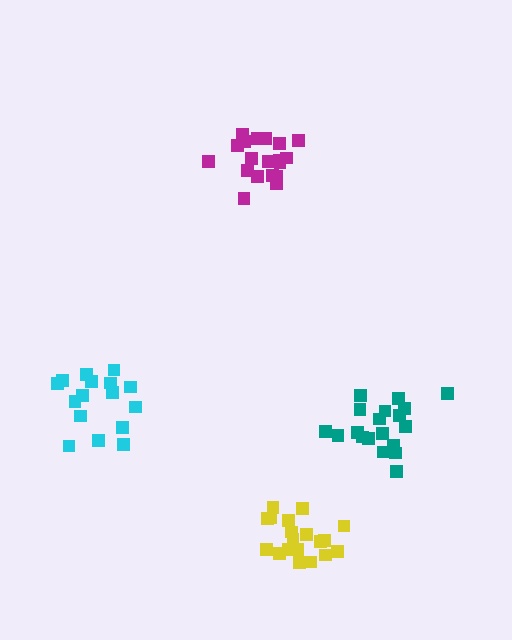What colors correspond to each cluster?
The clusters are colored: yellow, cyan, teal, magenta.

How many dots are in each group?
Group 1: 19 dots, Group 2: 16 dots, Group 3: 19 dots, Group 4: 20 dots (74 total).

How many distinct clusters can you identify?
There are 4 distinct clusters.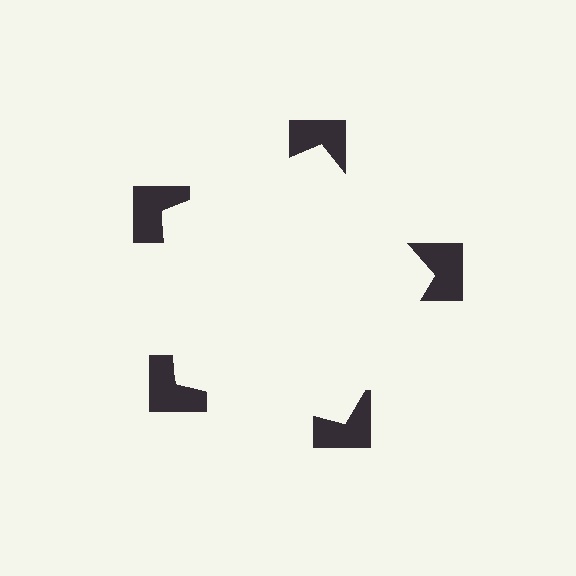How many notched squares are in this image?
There are 5 — one at each vertex of the illusory pentagon.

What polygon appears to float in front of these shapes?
An illusory pentagon — its edges are inferred from the aligned wedge cuts in the notched squares, not physically drawn.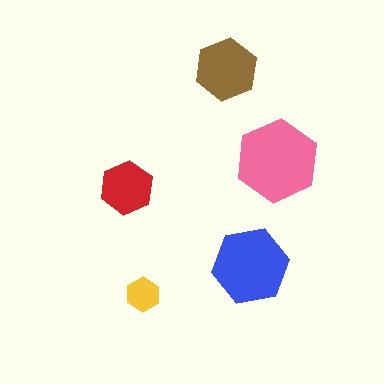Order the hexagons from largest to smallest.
the pink one, the blue one, the brown one, the red one, the yellow one.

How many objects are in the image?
There are 5 objects in the image.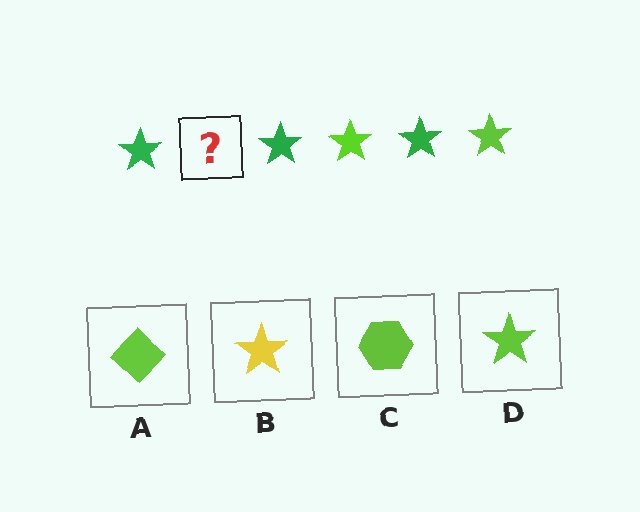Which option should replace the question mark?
Option D.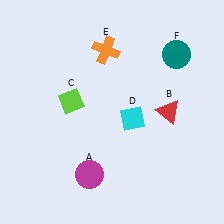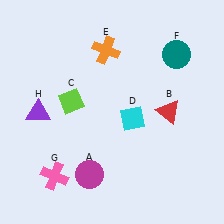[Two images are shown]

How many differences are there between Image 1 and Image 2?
There are 2 differences between the two images.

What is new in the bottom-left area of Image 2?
A purple triangle (H) was added in the bottom-left area of Image 2.